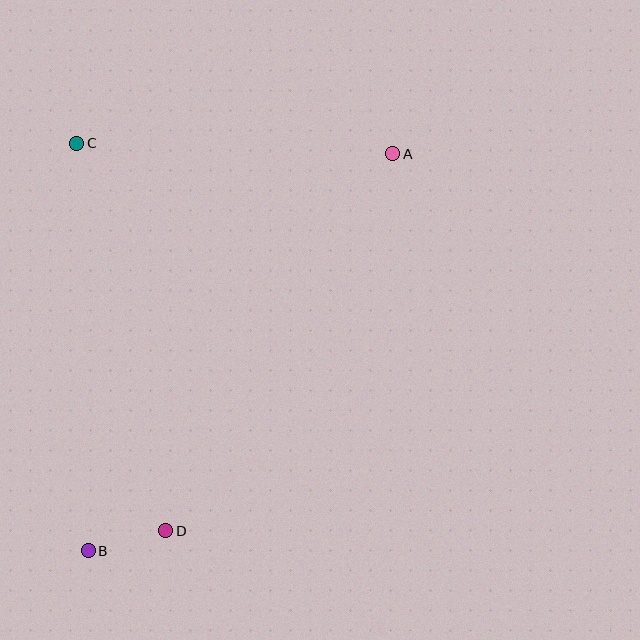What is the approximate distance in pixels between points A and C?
The distance between A and C is approximately 316 pixels.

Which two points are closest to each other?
Points B and D are closest to each other.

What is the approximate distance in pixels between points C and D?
The distance between C and D is approximately 398 pixels.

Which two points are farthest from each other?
Points A and B are farthest from each other.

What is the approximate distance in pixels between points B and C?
The distance between B and C is approximately 408 pixels.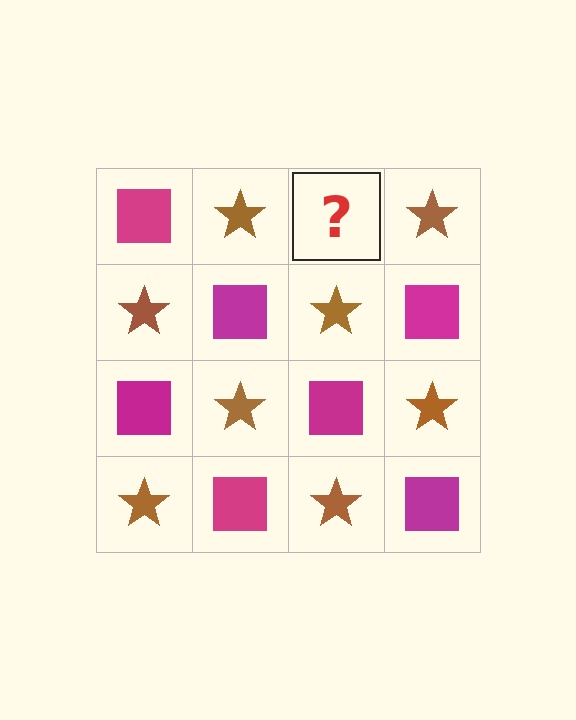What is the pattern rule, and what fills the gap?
The rule is that it alternates magenta square and brown star in a checkerboard pattern. The gap should be filled with a magenta square.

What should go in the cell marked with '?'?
The missing cell should contain a magenta square.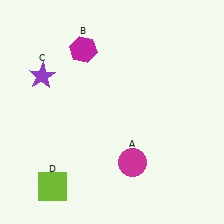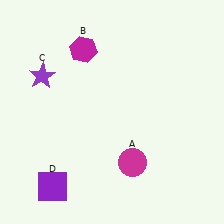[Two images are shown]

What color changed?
The square (D) changed from lime in Image 1 to purple in Image 2.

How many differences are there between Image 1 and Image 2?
There is 1 difference between the two images.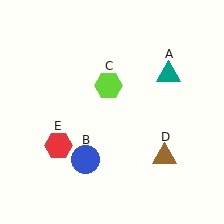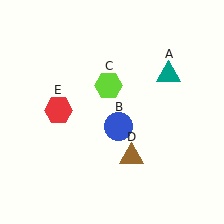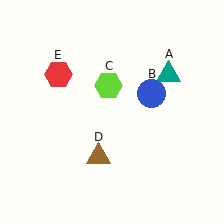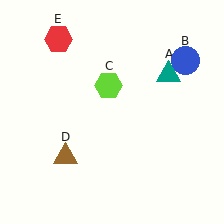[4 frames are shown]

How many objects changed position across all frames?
3 objects changed position: blue circle (object B), brown triangle (object D), red hexagon (object E).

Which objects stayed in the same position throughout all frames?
Teal triangle (object A) and lime hexagon (object C) remained stationary.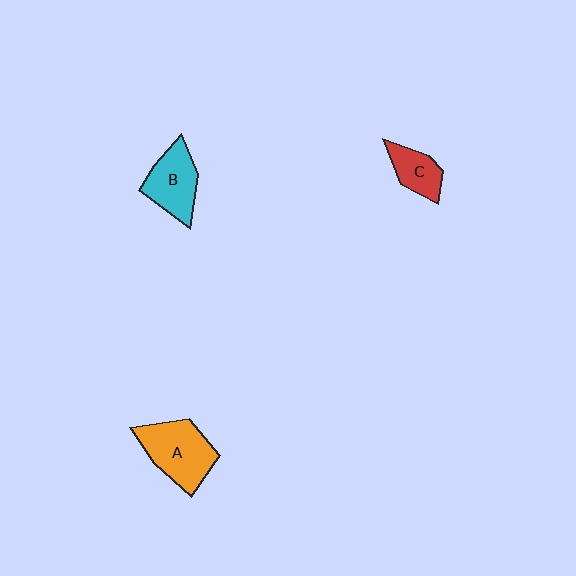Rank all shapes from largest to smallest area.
From largest to smallest: A (orange), B (cyan), C (red).